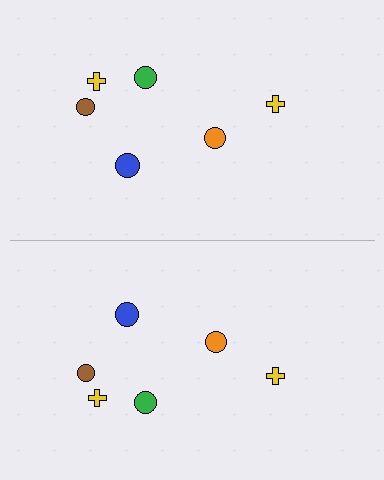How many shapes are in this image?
There are 12 shapes in this image.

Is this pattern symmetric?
Yes, this pattern has bilateral (reflection) symmetry.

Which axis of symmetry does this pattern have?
The pattern has a horizontal axis of symmetry running through the center of the image.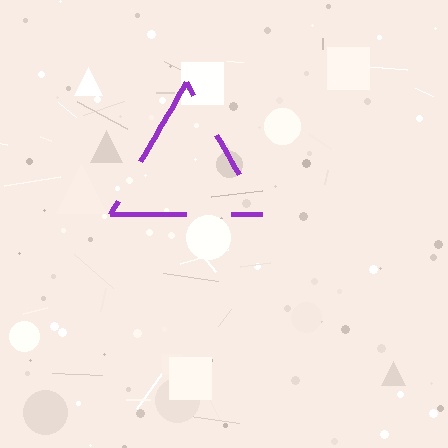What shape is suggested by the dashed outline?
The dashed outline suggests a triangle.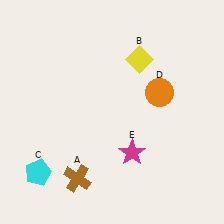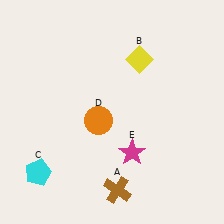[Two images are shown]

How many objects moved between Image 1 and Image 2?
2 objects moved between the two images.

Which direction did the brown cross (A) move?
The brown cross (A) moved right.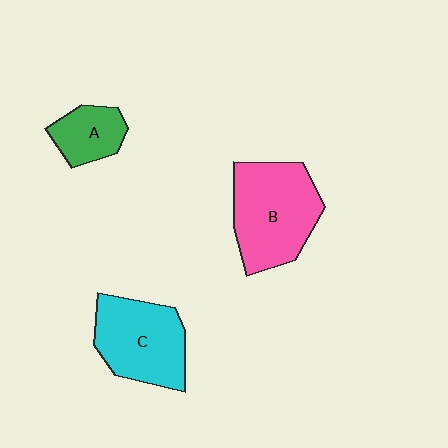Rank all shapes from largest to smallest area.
From largest to smallest: B (pink), C (cyan), A (green).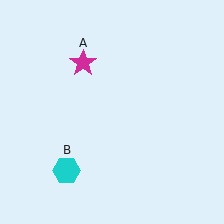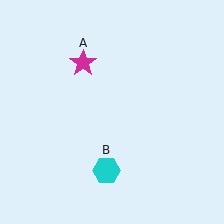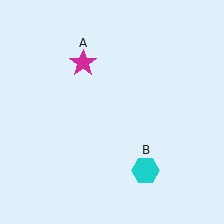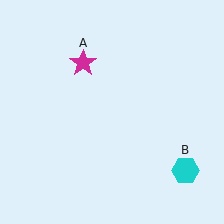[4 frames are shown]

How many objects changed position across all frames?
1 object changed position: cyan hexagon (object B).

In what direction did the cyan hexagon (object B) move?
The cyan hexagon (object B) moved right.